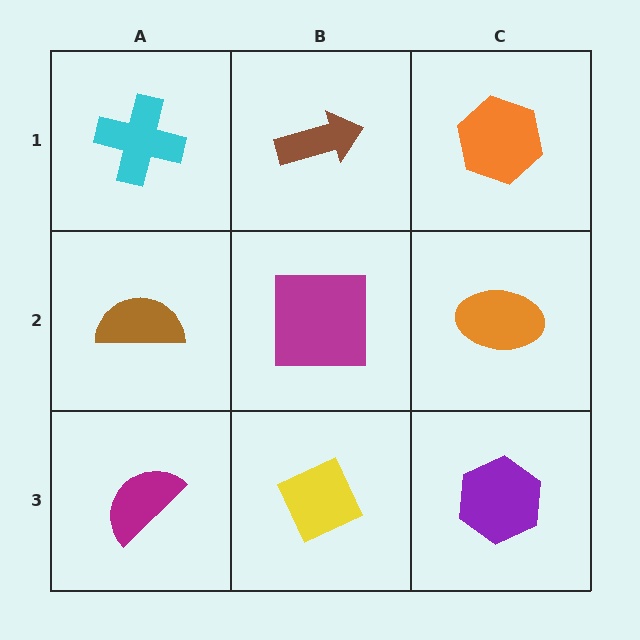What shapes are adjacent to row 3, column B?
A magenta square (row 2, column B), a magenta semicircle (row 3, column A), a purple hexagon (row 3, column C).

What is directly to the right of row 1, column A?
A brown arrow.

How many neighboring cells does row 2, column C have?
3.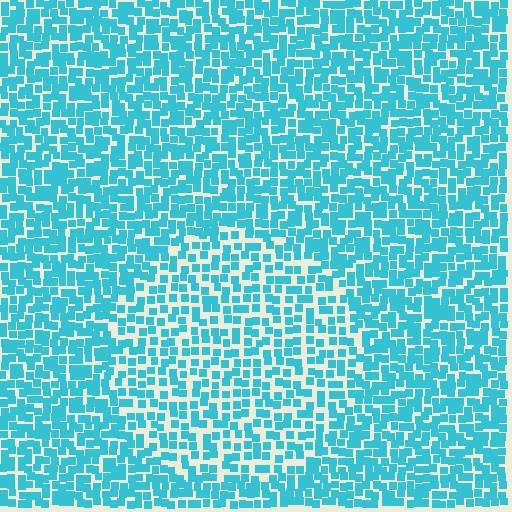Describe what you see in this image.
The image contains small cyan elements arranged at two different densities. A circle-shaped region is visible where the elements are less densely packed than the surrounding area.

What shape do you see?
I see a circle.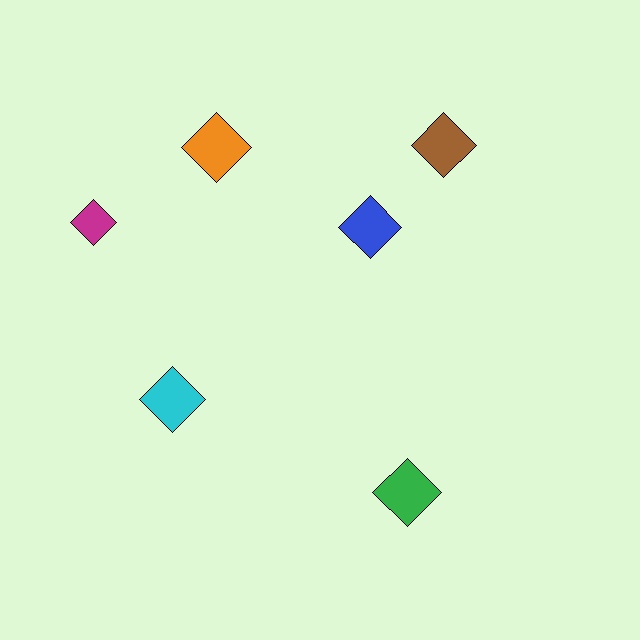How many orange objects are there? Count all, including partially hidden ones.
There is 1 orange object.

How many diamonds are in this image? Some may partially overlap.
There are 6 diamonds.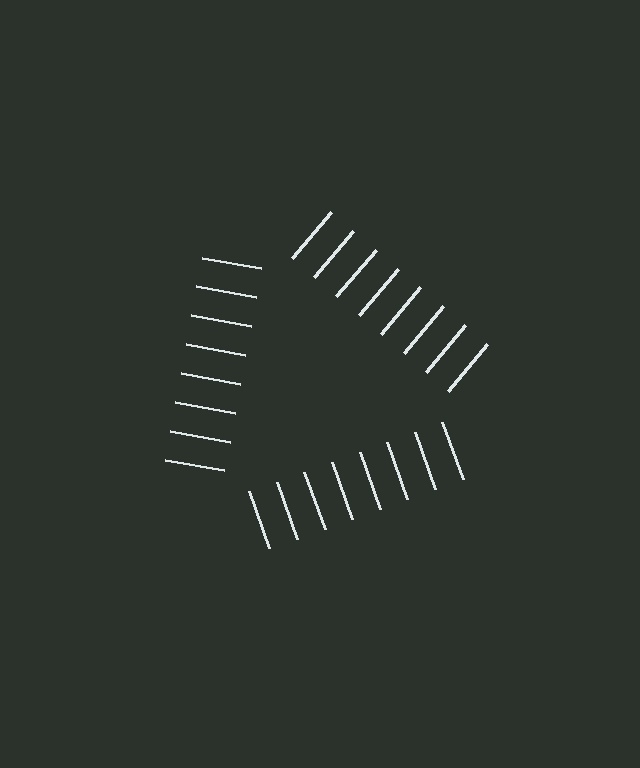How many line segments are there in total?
24 — 8 along each of the 3 edges.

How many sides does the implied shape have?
3 sides — the line-ends trace a triangle.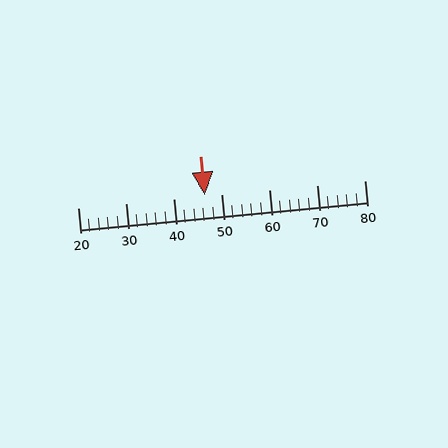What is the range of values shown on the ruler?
The ruler shows values from 20 to 80.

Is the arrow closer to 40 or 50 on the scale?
The arrow is closer to 50.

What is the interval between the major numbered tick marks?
The major tick marks are spaced 10 units apart.